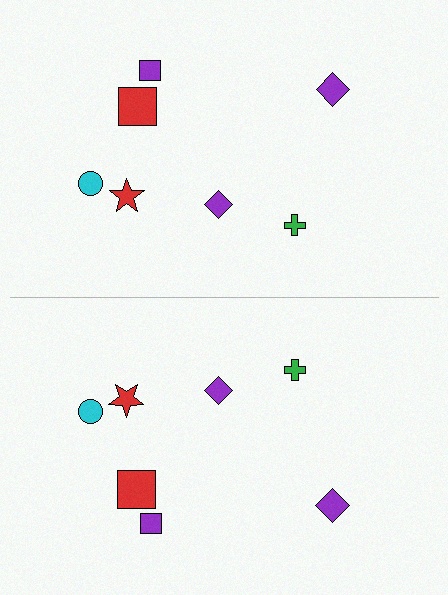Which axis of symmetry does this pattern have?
The pattern has a horizontal axis of symmetry running through the center of the image.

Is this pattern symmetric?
Yes, this pattern has bilateral (reflection) symmetry.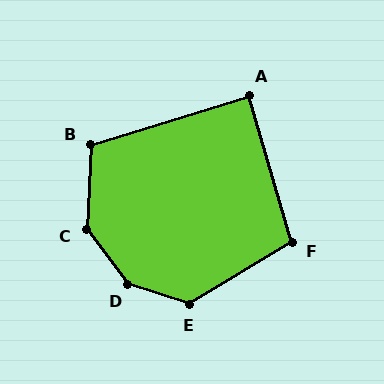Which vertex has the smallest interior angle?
A, at approximately 89 degrees.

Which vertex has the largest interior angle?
D, at approximately 145 degrees.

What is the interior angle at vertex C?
Approximately 140 degrees (obtuse).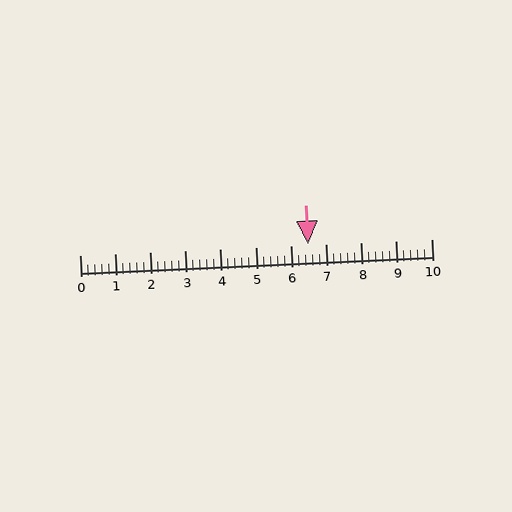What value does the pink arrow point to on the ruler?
The pink arrow points to approximately 6.5.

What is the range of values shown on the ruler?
The ruler shows values from 0 to 10.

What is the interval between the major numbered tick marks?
The major tick marks are spaced 1 units apart.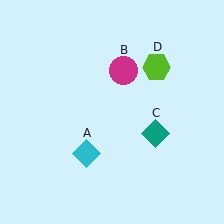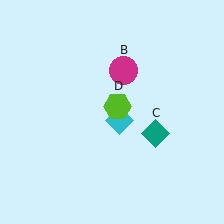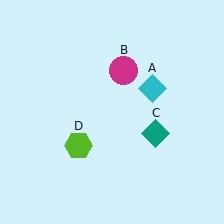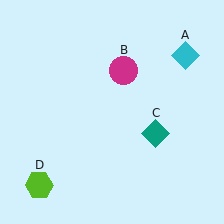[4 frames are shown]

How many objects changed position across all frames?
2 objects changed position: cyan diamond (object A), lime hexagon (object D).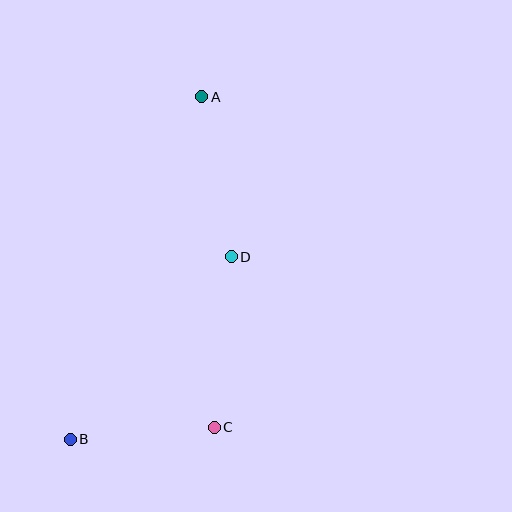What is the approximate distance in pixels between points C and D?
The distance between C and D is approximately 172 pixels.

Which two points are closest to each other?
Points B and C are closest to each other.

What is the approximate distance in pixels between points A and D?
The distance between A and D is approximately 162 pixels.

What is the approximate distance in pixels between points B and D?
The distance between B and D is approximately 243 pixels.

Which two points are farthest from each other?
Points A and B are farthest from each other.